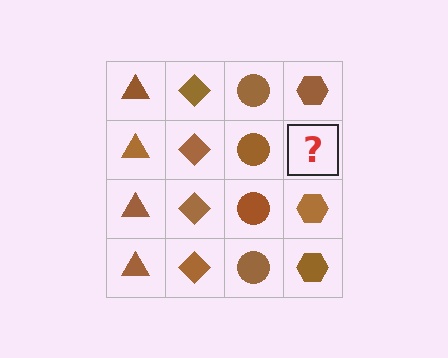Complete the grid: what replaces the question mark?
The question mark should be replaced with a brown hexagon.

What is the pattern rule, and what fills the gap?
The rule is that each column has a consistent shape. The gap should be filled with a brown hexagon.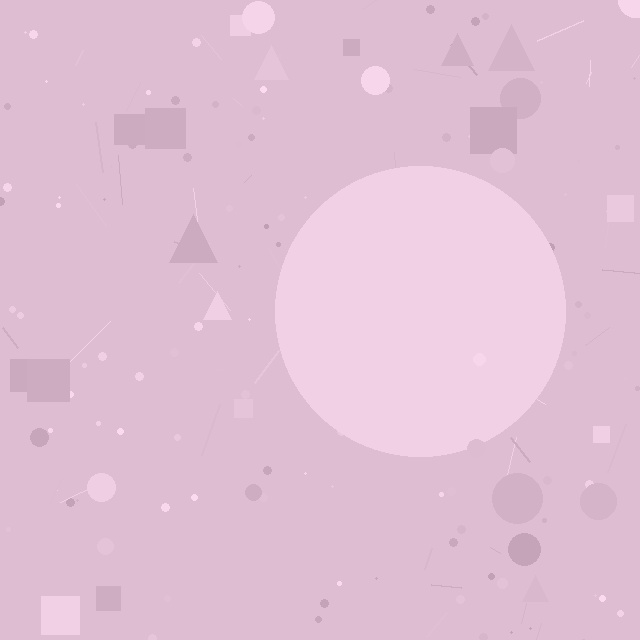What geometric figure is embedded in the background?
A circle is embedded in the background.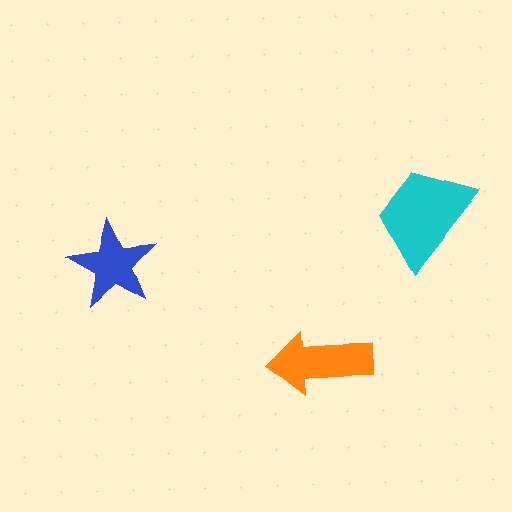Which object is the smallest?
The blue star.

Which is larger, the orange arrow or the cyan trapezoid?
The cyan trapezoid.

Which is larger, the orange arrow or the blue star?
The orange arrow.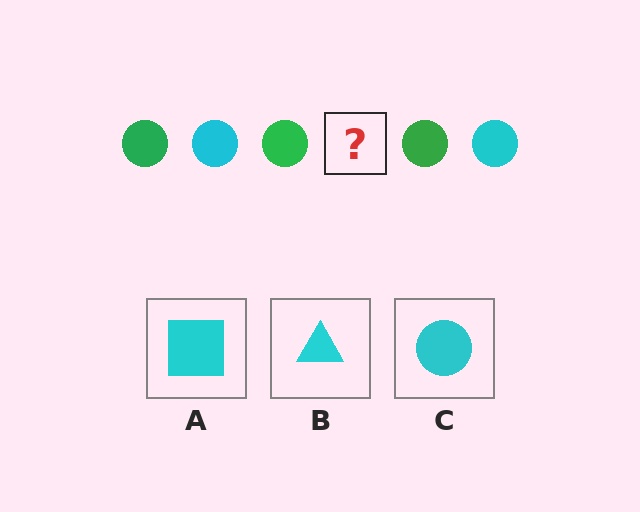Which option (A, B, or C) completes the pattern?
C.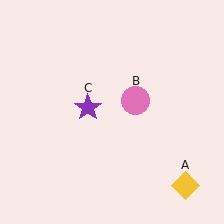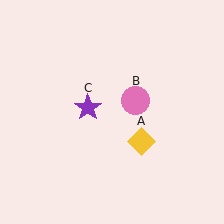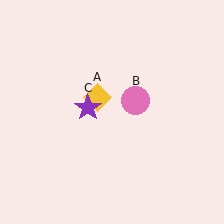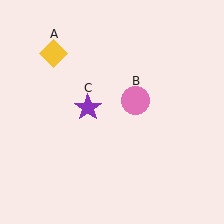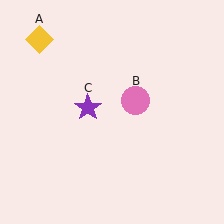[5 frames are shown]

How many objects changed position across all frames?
1 object changed position: yellow diamond (object A).